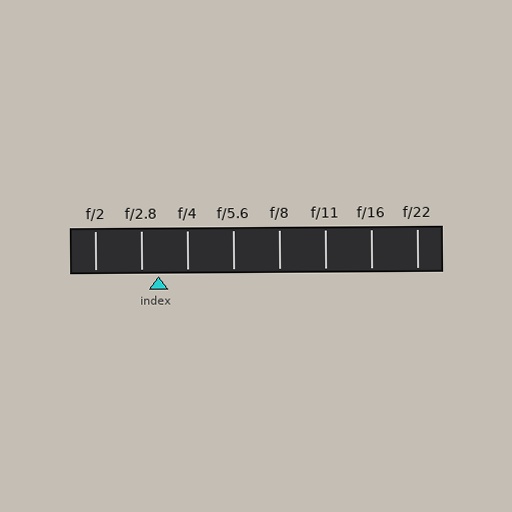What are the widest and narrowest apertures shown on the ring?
The widest aperture shown is f/2 and the narrowest is f/22.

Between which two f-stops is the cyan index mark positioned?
The index mark is between f/2.8 and f/4.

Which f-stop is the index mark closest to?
The index mark is closest to f/2.8.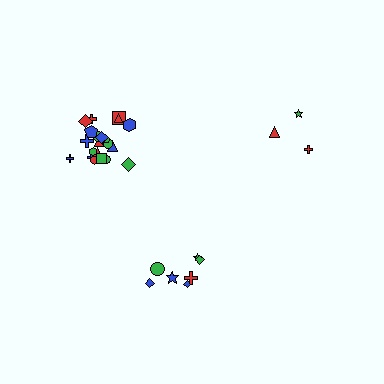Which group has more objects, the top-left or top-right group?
The top-left group.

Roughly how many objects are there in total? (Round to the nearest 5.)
Roughly 30 objects in total.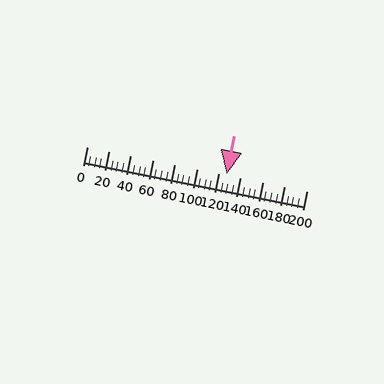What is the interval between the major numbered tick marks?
The major tick marks are spaced 20 units apart.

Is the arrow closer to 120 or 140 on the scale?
The arrow is closer to 120.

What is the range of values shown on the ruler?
The ruler shows values from 0 to 200.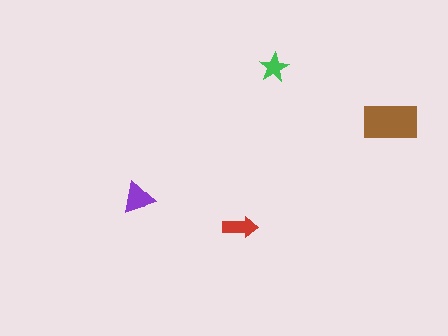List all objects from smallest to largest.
The green star, the red arrow, the purple triangle, the brown rectangle.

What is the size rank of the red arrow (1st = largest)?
3rd.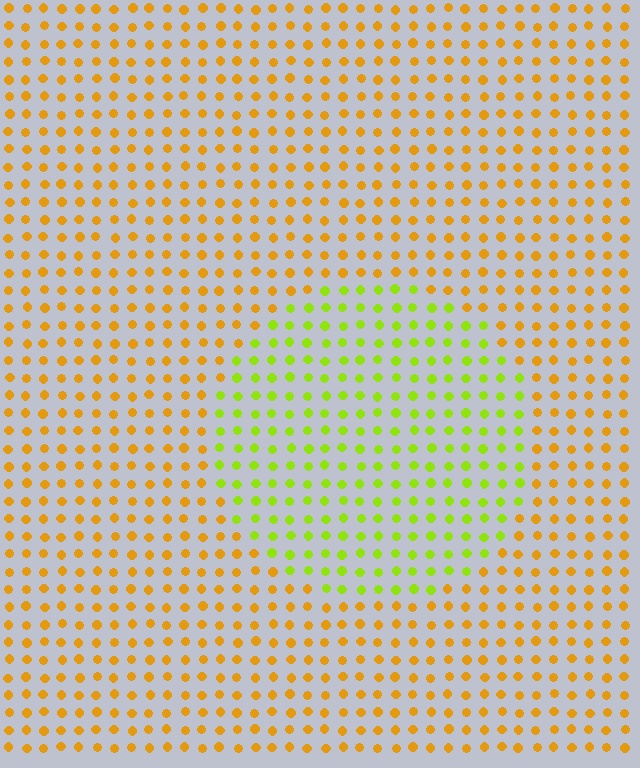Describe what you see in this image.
The image is filled with small orange elements in a uniform arrangement. A circle-shaped region is visible where the elements are tinted to a slightly different hue, forming a subtle color boundary.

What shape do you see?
I see a circle.